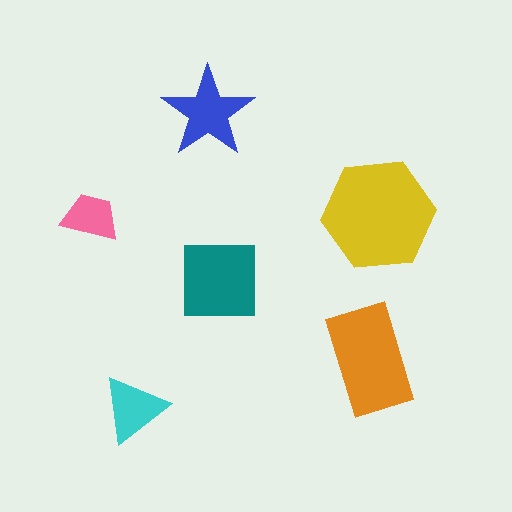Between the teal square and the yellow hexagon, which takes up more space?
The yellow hexagon.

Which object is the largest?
The yellow hexagon.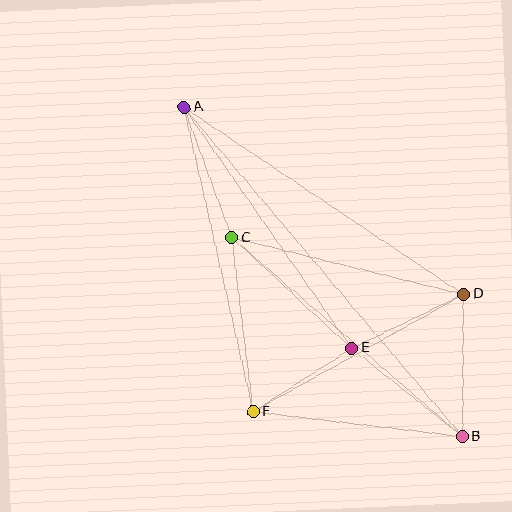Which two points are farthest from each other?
Points A and B are farthest from each other.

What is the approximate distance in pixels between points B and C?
The distance between B and C is approximately 305 pixels.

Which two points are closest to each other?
Points E and F are closest to each other.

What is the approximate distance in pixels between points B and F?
The distance between B and F is approximately 211 pixels.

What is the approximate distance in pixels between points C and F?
The distance between C and F is approximately 175 pixels.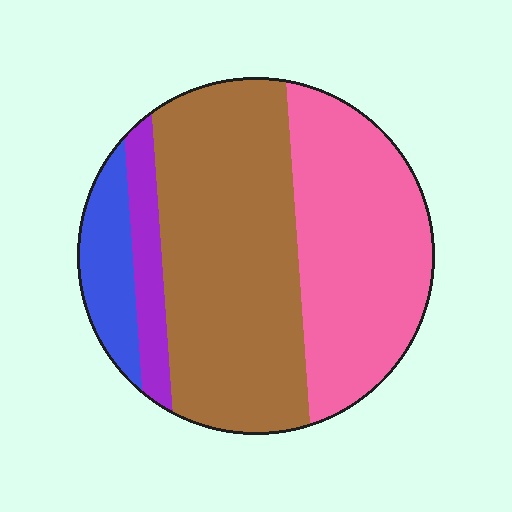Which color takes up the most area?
Brown, at roughly 45%.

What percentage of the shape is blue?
Blue takes up less than a quarter of the shape.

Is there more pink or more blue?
Pink.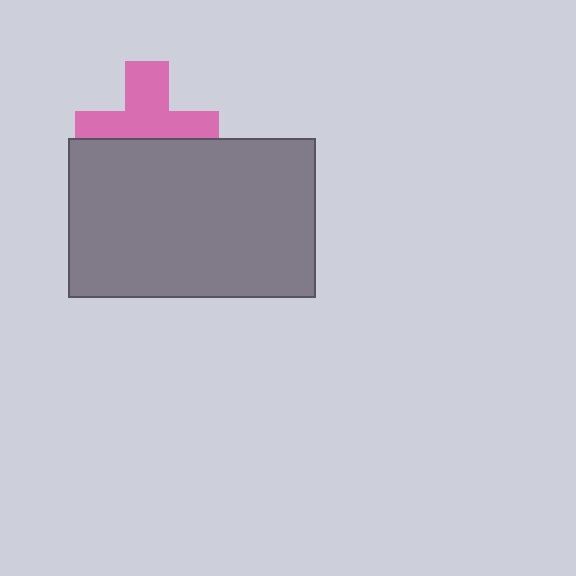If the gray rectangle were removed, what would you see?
You would see the complete pink cross.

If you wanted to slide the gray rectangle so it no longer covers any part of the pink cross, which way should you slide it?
Slide it down — that is the most direct way to separate the two shapes.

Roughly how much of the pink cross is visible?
About half of it is visible (roughly 55%).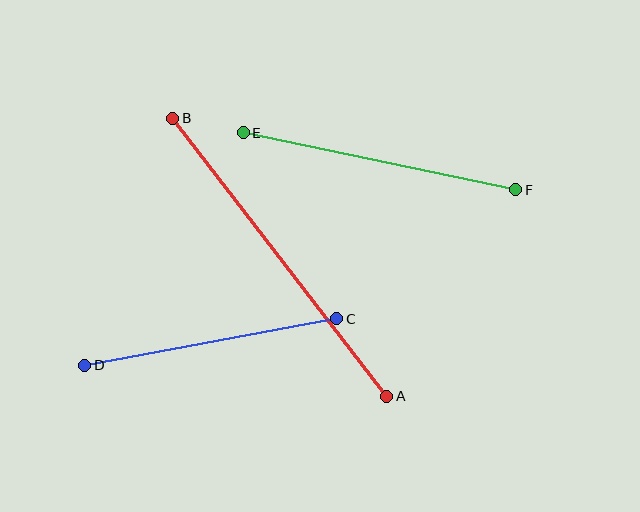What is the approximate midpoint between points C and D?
The midpoint is at approximately (211, 342) pixels.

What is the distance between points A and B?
The distance is approximately 351 pixels.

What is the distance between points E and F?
The distance is approximately 278 pixels.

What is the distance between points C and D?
The distance is approximately 256 pixels.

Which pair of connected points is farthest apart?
Points A and B are farthest apart.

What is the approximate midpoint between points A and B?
The midpoint is at approximately (280, 257) pixels.